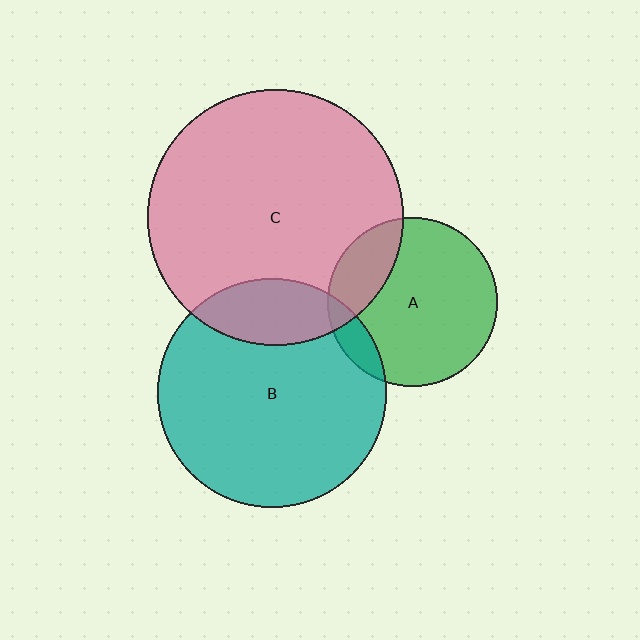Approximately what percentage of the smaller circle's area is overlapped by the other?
Approximately 10%.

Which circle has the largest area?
Circle C (pink).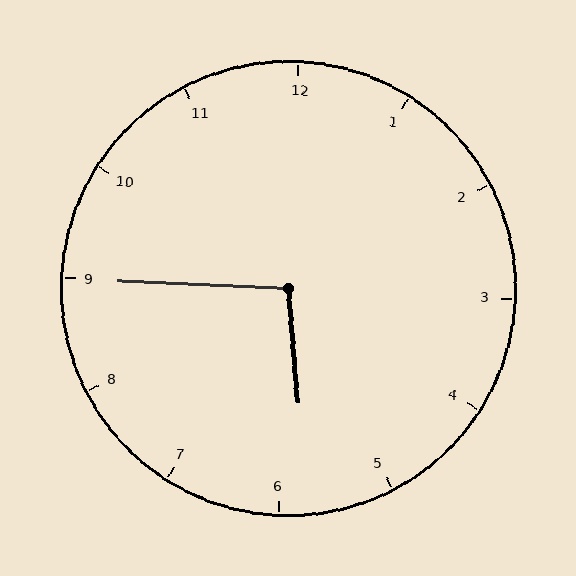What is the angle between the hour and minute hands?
Approximately 98 degrees.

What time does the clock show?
5:45.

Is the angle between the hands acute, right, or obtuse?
It is obtuse.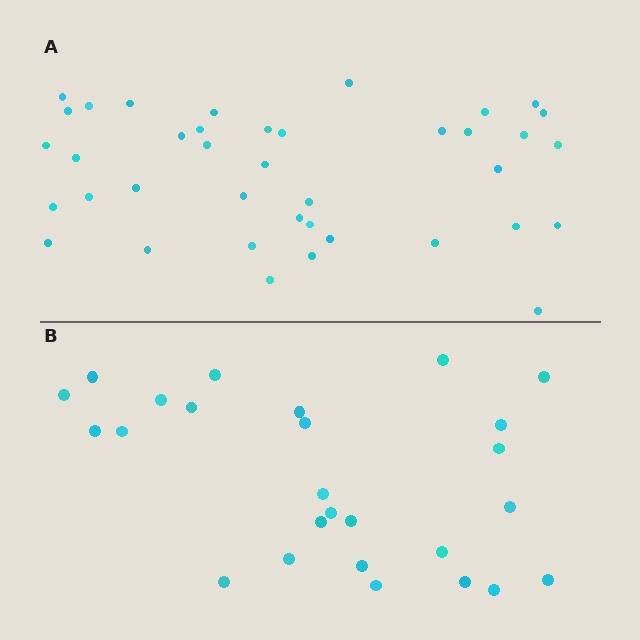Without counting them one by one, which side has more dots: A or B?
Region A (the top region) has more dots.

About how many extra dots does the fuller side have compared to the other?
Region A has approximately 15 more dots than region B.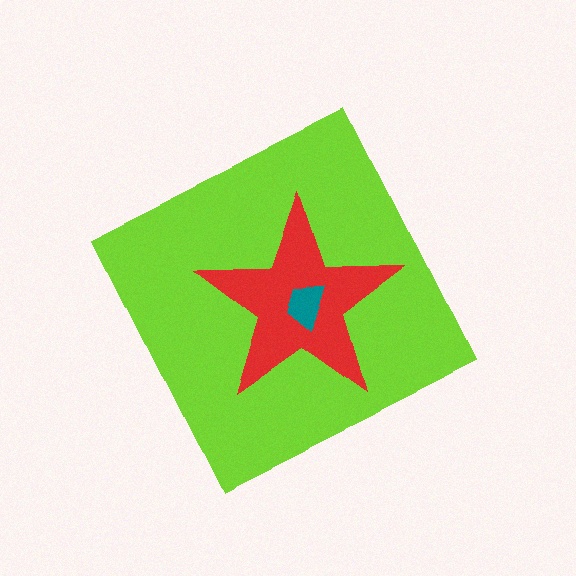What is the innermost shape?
The teal trapezoid.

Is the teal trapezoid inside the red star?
Yes.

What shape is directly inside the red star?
The teal trapezoid.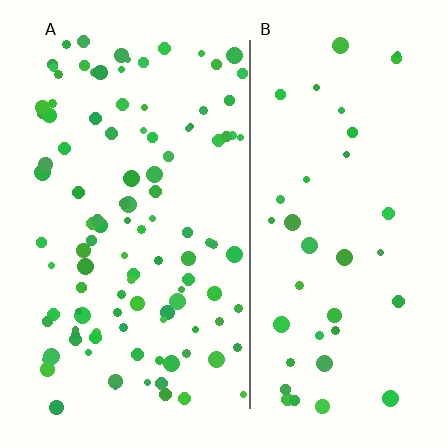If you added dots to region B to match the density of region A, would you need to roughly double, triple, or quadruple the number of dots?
Approximately triple.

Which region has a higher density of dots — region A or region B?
A (the left).